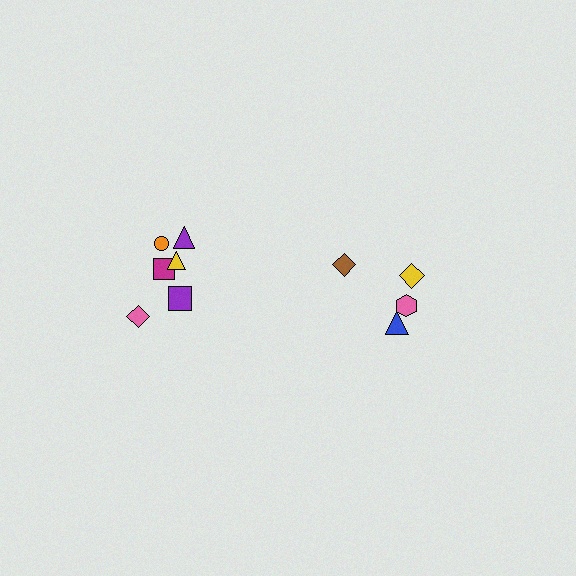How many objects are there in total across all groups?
There are 10 objects.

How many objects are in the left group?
There are 6 objects.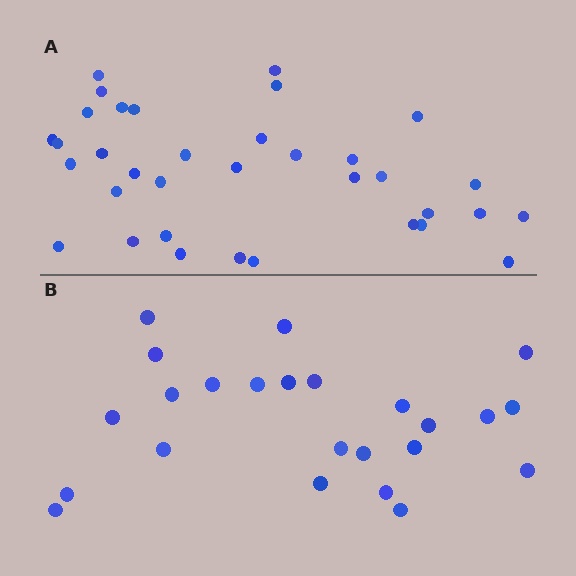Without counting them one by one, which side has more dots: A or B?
Region A (the top region) has more dots.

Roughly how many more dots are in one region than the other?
Region A has roughly 12 or so more dots than region B.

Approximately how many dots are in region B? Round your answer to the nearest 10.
About 20 dots. (The exact count is 24, which rounds to 20.)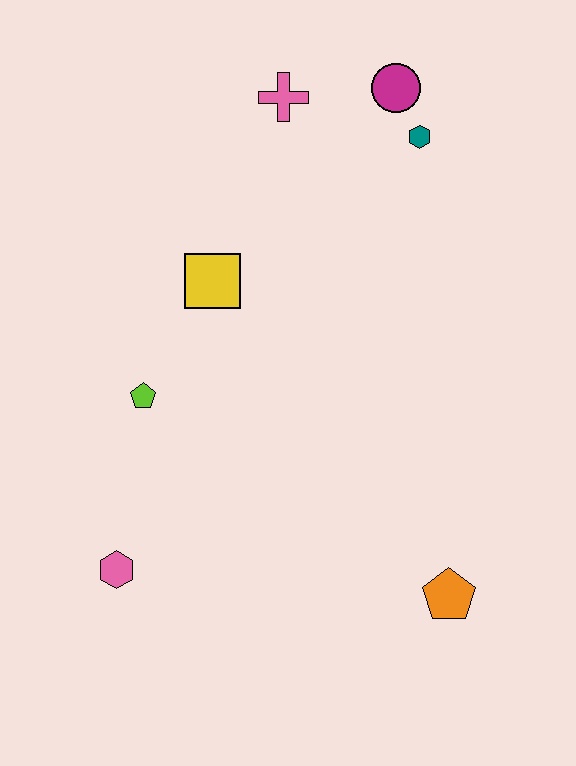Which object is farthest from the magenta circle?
The pink hexagon is farthest from the magenta circle.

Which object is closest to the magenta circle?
The teal hexagon is closest to the magenta circle.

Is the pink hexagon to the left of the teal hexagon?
Yes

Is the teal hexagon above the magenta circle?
No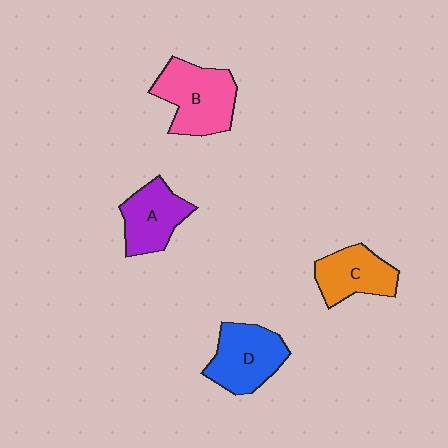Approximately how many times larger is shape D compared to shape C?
Approximately 1.2 times.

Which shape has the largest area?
Shape B (pink).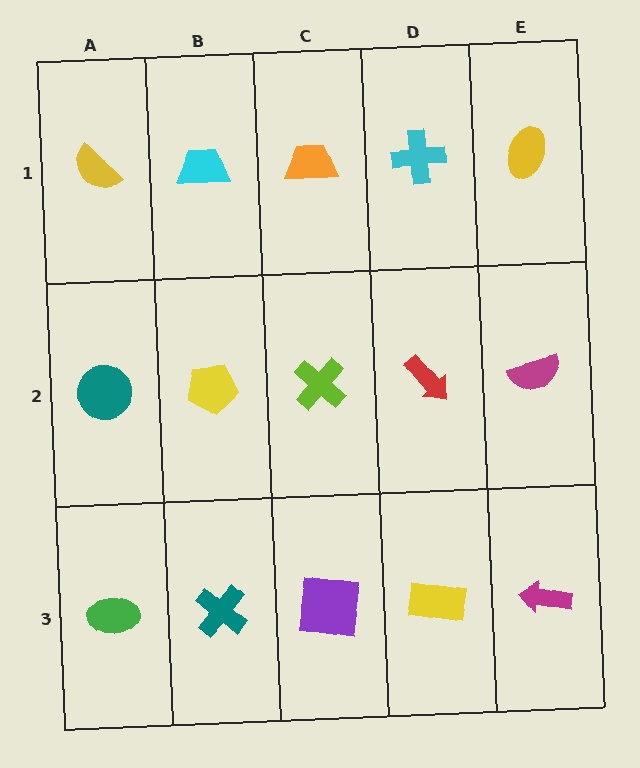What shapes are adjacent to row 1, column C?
A lime cross (row 2, column C), a cyan trapezoid (row 1, column B), a cyan cross (row 1, column D).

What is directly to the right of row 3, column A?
A teal cross.